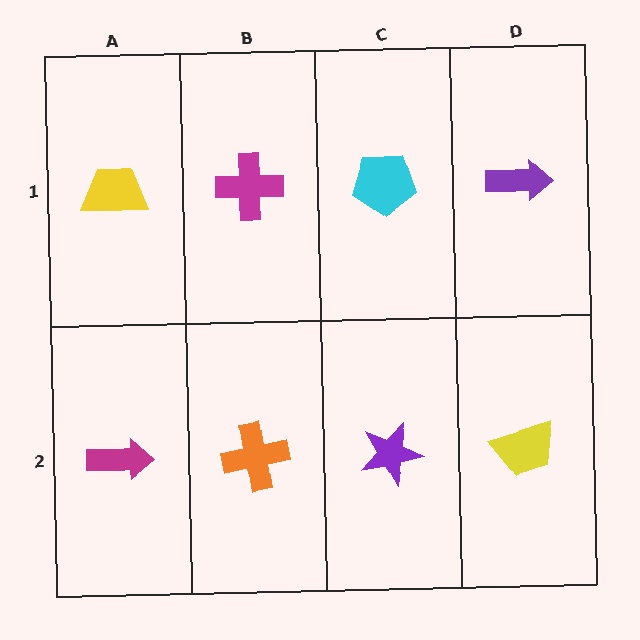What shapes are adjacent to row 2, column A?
A yellow trapezoid (row 1, column A), an orange cross (row 2, column B).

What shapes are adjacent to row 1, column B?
An orange cross (row 2, column B), a yellow trapezoid (row 1, column A), a cyan pentagon (row 1, column C).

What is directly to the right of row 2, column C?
A yellow trapezoid.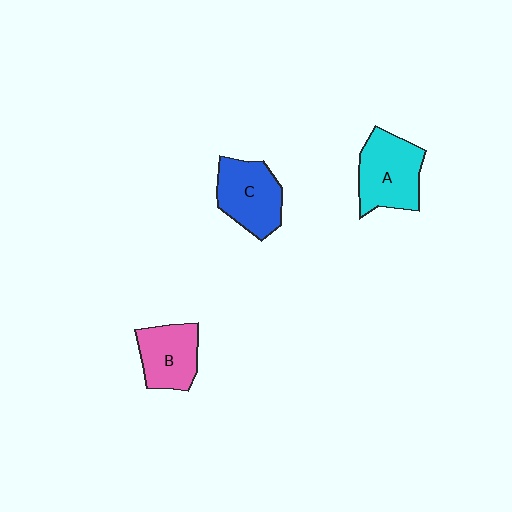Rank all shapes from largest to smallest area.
From largest to smallest: A (cyan), C (blue), B (pink).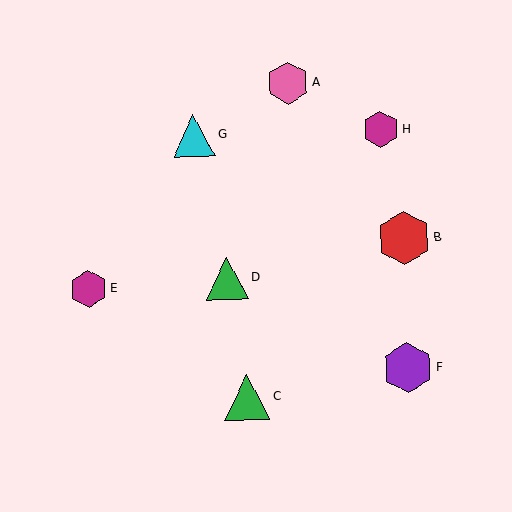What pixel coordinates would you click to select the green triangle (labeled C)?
Click at (247, 397) to select the green triangle C.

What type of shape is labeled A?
Shape A is a pink hexagon.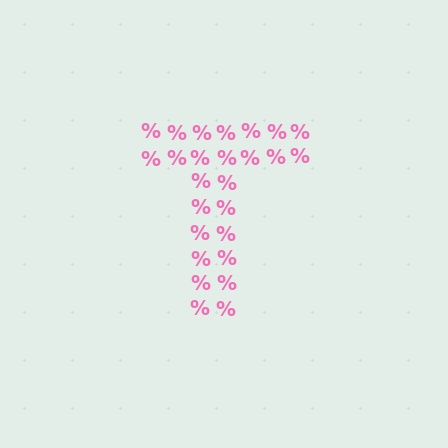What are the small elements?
The small elements are percent signs.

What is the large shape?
The large shape is the letter T.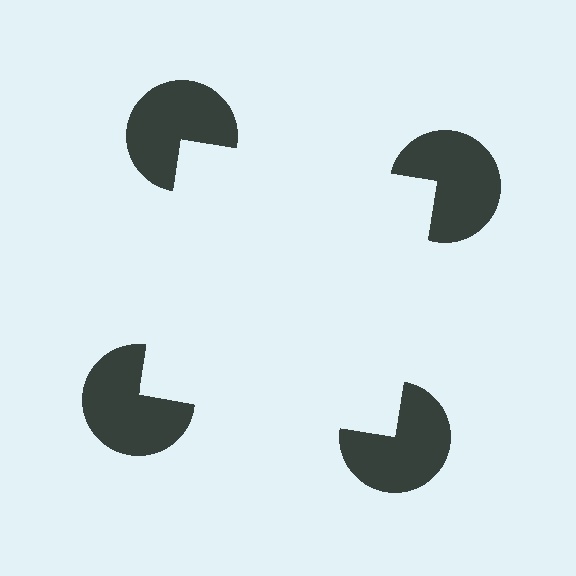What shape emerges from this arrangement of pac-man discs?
An illusory square — its edges are inferred from the aligned wedge cuts in the pac-man discs, not physically drawn.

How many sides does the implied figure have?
4 sides.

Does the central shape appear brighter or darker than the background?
It typically appears slightly brighter than the background, even though no actual brightness change is drawn.